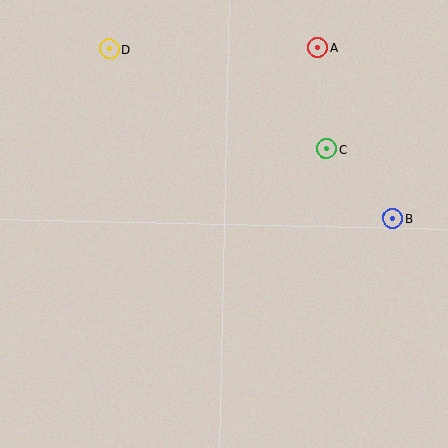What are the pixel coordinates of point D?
Point D is at (109, 49).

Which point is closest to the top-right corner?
Point A is closest to the top-right corner.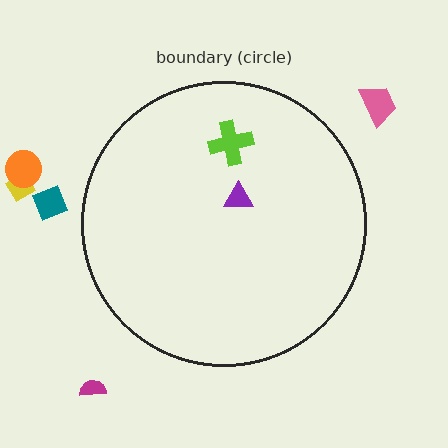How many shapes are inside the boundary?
2 inside, 5 outside.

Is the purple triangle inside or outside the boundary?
Inside.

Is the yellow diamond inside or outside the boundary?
Outside.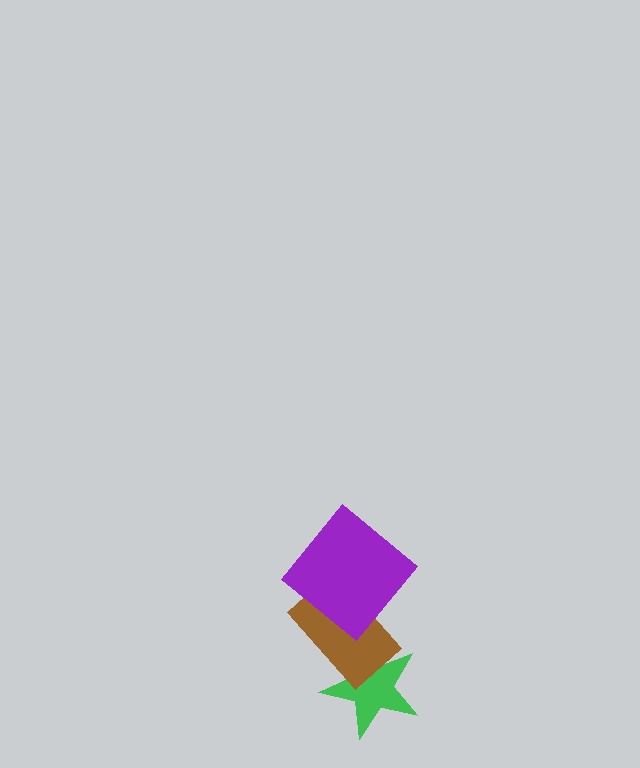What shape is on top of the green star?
The brown rectangle is on top of the green star.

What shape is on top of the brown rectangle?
The purple diamond is on top of the brown rectangle.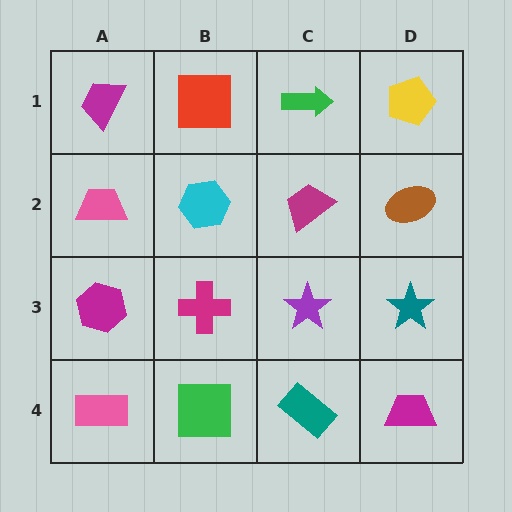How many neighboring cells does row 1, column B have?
3.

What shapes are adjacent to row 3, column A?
A pink trapezoid (row 2, column A), a pink rectangle (row 4, column A), a magenta cross (row 3, column B).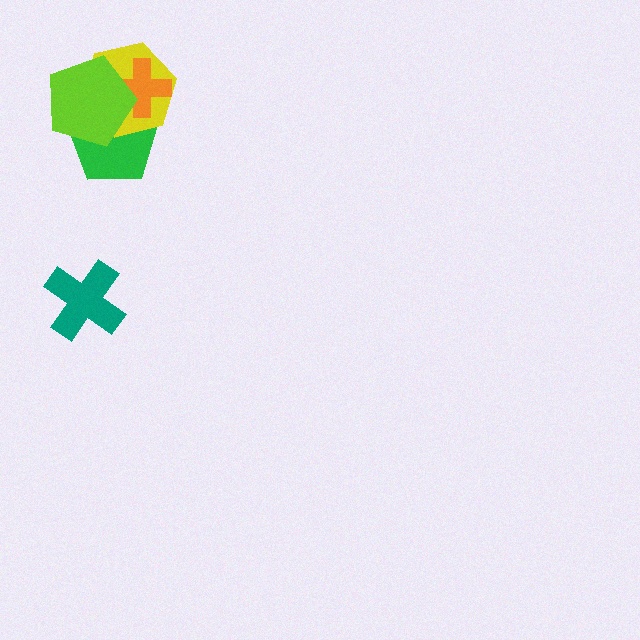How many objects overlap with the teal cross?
0 objects overlap with the teal cross.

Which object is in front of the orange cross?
The lime pentagon is in front of the orange cross.